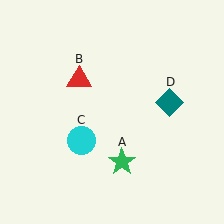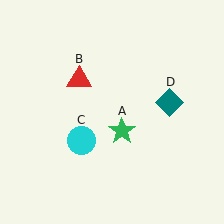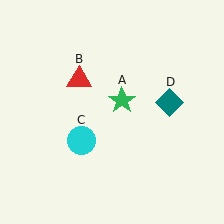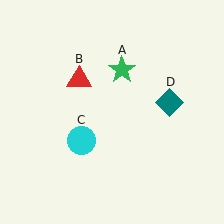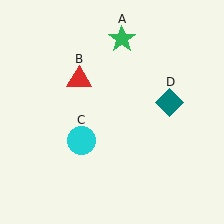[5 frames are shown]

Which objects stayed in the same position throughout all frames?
Red triangle (object B) and cyan circle (object C) and teal diamond (object D) remained stationary.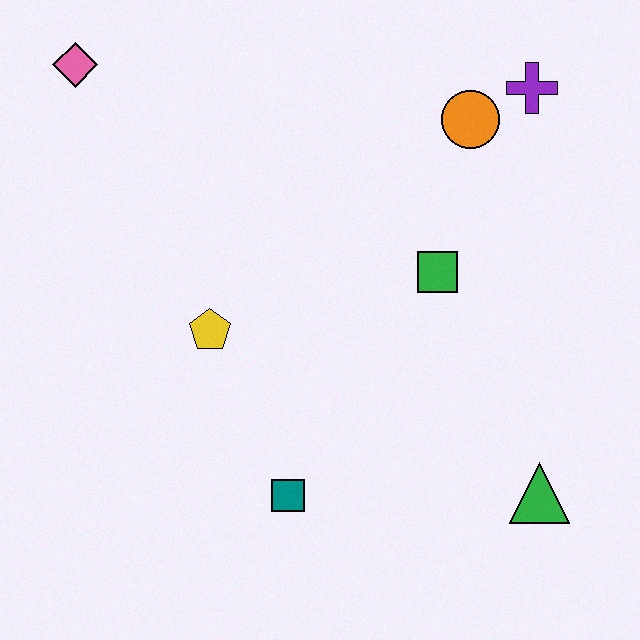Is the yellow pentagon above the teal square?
Yes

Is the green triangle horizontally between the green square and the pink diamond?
No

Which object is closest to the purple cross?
The orange circle is closest to the purple cross.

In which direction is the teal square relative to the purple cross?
The teal square is below the purple cross.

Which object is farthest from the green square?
The pink diamond is farthest from the green square.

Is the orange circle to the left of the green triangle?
Yes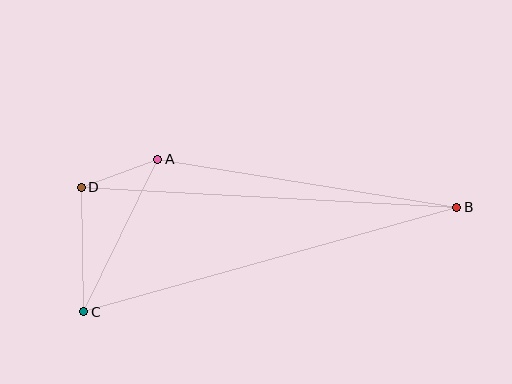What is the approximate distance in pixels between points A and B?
The distance between A and B is approximately 303 pixels.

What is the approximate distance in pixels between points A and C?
The distance between A and C is approximately 169 pixels.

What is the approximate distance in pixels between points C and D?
The distance between C and D is approximately 124 pixels.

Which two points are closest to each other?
Points A and D are closest to each other.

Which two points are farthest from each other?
Points B and C are farthest from each other.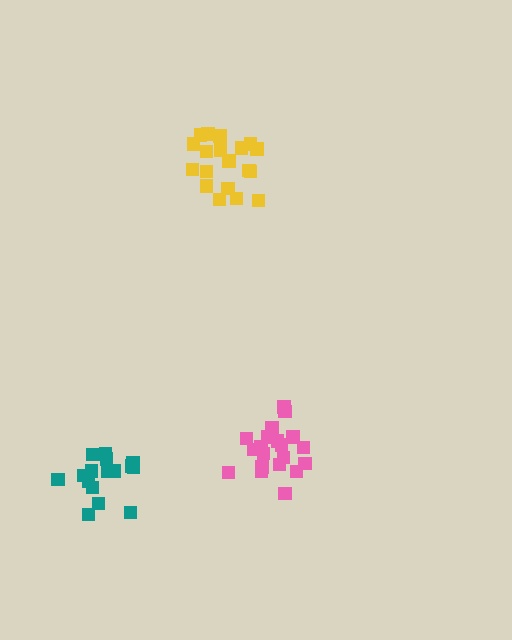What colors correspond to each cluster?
The clusters are colored: teal, yellow, pink.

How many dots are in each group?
Group 1: 16 dots, Group 2: 19 dots, Group 3: 20 dots (55 total).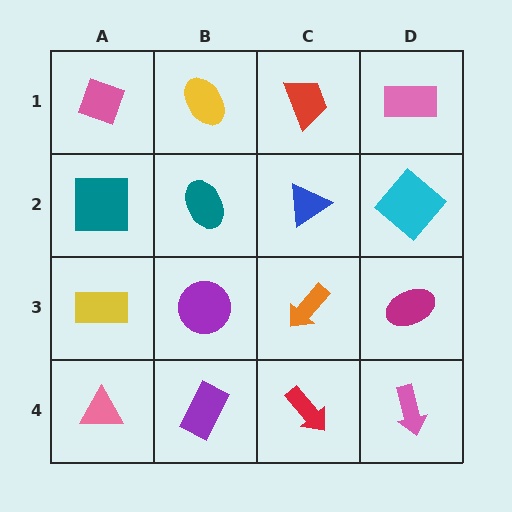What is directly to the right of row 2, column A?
A teal ellipse.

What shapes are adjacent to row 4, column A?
A yellow rectangle (row 3, column A), a purple rectangle (row 4, column B).